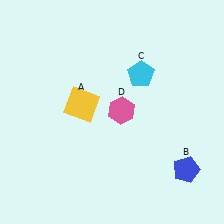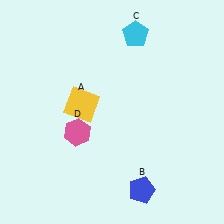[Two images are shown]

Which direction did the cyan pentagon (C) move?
The cyan pentagon (C) moved up.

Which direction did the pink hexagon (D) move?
The pink hexagon (D) moved left.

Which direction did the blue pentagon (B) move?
The blue pentagon (B) moved left.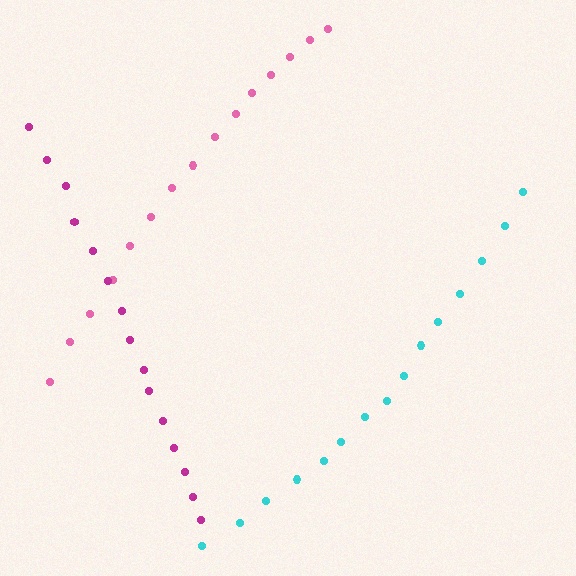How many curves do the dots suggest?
There are 3 distinct paths.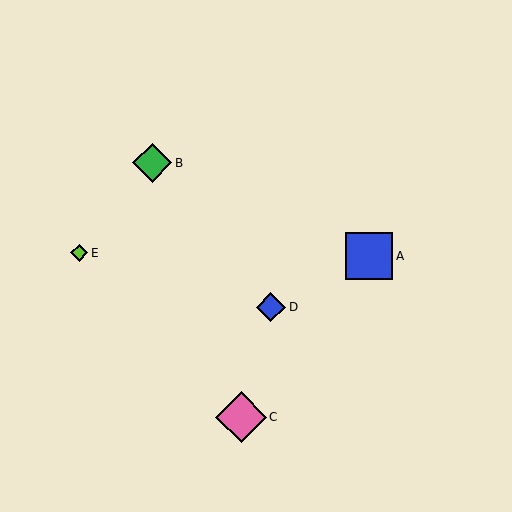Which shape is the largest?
The pink diamond (labeled C) is the largest.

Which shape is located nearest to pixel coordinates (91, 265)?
The lime diamond (labeled E) at (79, 253) is nearest to that location.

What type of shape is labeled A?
Shape A is a blue square.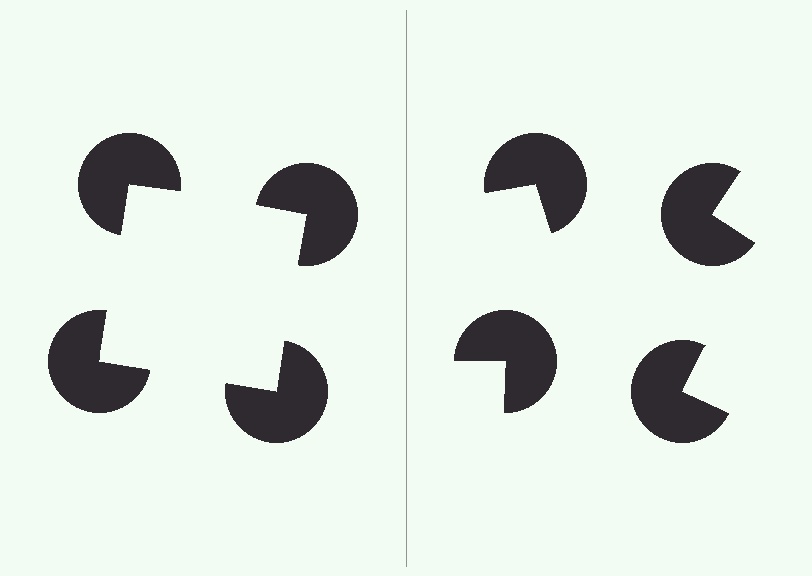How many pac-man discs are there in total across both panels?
8 — 4 on each side.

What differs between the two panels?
The pac-man discs are positioned identically on both sides; only the wedge orientations differ. On the left they align to a square; on the right they are misaligned.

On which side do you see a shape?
An illusory square appears on the left side. On the right side the wedge cuts are rotated, so no coherent shape forms.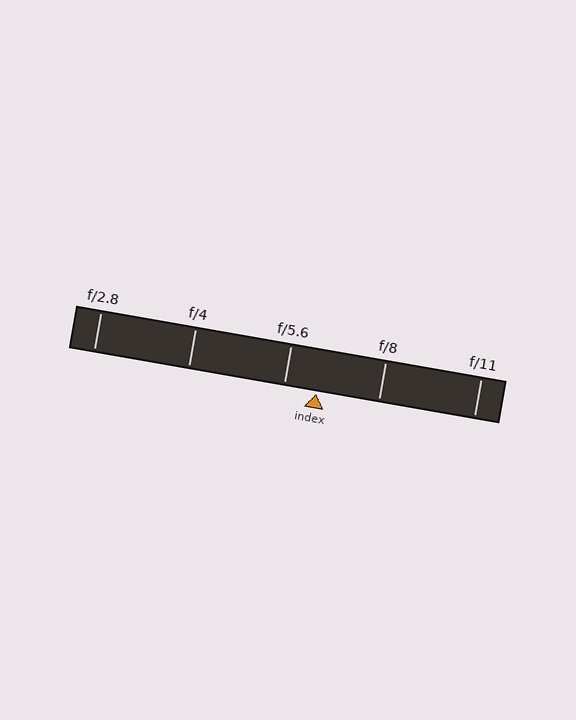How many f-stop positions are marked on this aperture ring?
There are 5 f-stop positions marked.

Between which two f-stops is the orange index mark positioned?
The index mark is between f/5.6 and f/8.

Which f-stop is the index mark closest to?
The index mark is closest to f/5.6.